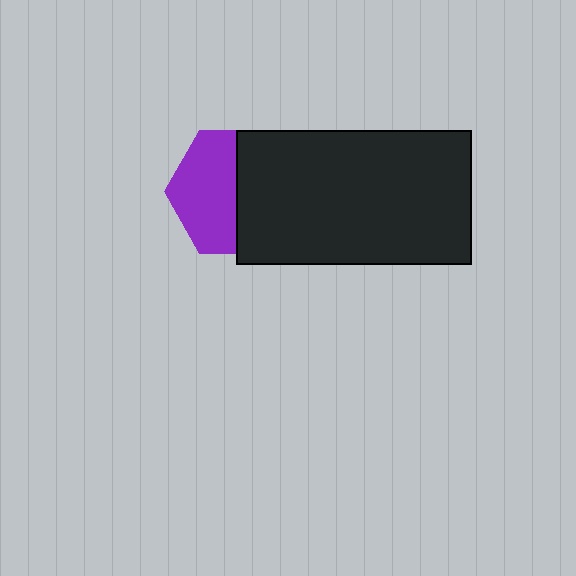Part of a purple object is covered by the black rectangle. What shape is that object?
It is a hexagon.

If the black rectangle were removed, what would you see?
You would see the complete purple hexagon.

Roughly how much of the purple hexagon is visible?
About half of it is visible (roughly 50%).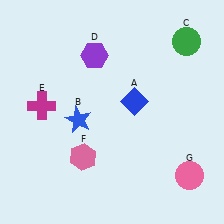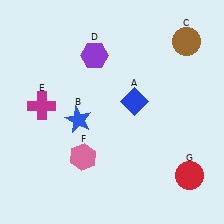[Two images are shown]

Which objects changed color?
C changed from green to brown. G changed from pink to red.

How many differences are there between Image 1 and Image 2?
There are 2 differences between the two images.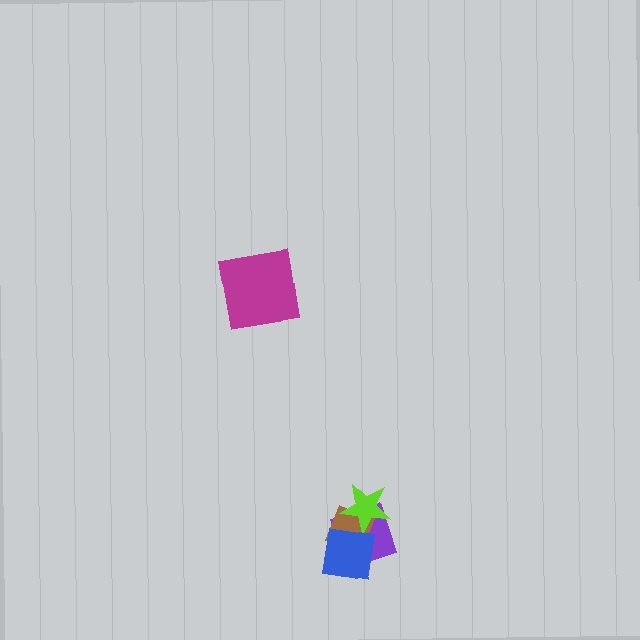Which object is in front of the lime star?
The blue square is in front of the lime star.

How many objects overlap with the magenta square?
0 objects overlap with the magenta square.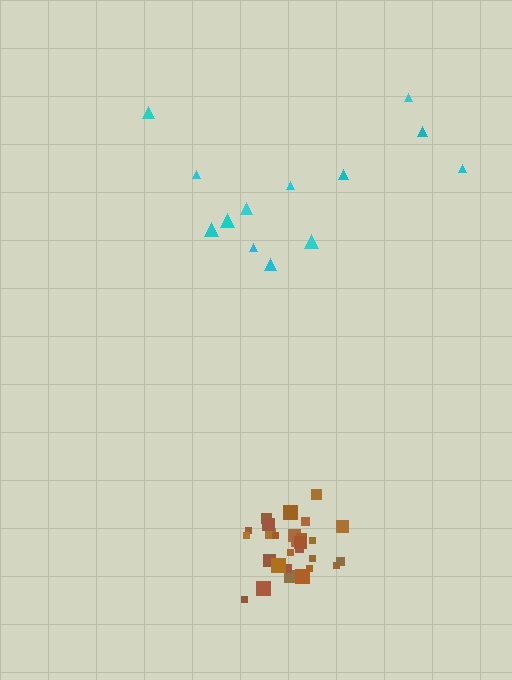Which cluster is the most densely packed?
Brown.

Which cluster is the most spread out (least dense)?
Cyan.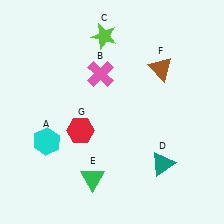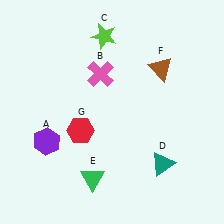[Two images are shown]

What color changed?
The hexagon (A) changed from cyan in Image 1 to purple in Image 2.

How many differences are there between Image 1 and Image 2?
There is 1 difference between the two images.